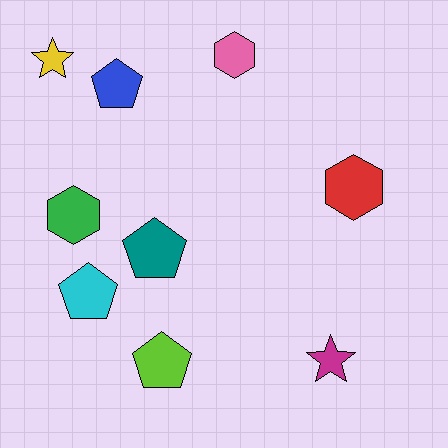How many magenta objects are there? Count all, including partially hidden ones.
There is 1 magenta object.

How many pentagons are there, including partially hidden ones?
There are 4 pentagons.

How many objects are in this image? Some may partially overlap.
There are 9 objects.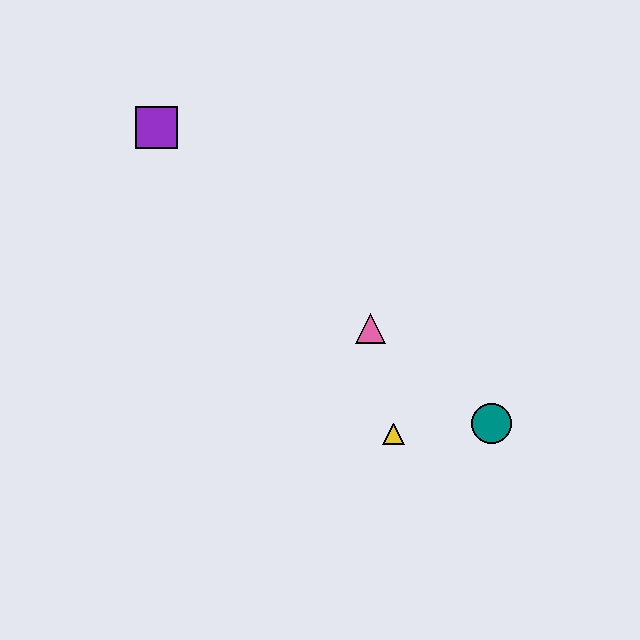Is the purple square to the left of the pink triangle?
Yes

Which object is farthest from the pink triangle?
The purple square is farthest from the pink triangle.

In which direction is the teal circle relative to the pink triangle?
The teal circle is to the right of the pink triangle.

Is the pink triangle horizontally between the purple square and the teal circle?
Yes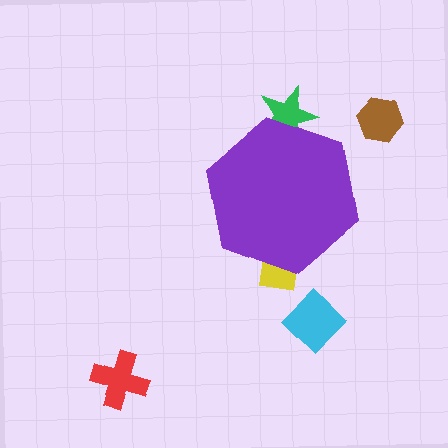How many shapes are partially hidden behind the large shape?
2 shapes are partially hidden.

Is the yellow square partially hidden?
Yes, the yellow square is partially hidden behind the purple hexagon.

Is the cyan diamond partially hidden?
No, the cyan diamond is fully visible.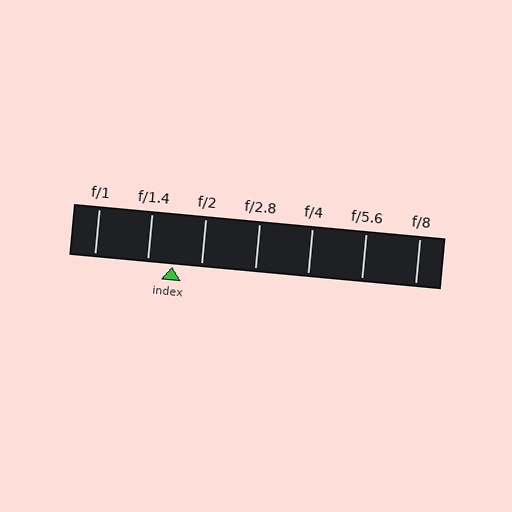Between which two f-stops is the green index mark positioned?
The index mark is between f/1.4 and f/2.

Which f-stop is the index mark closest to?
The index mark is closest to f/1.4.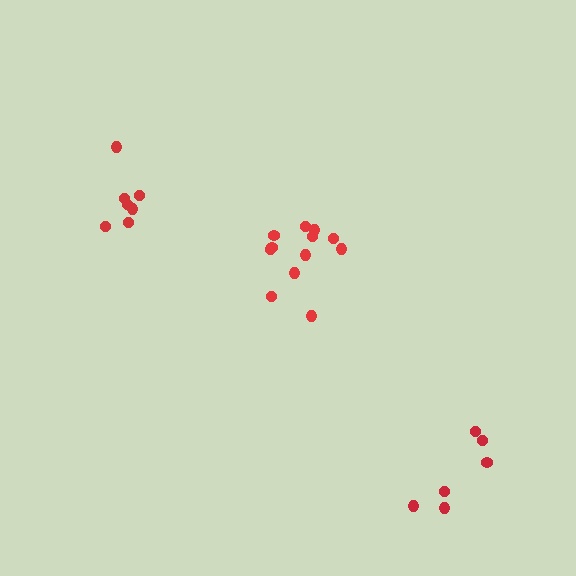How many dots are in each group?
Group 1: 7 dots, Group 2: 12 dots, Group 3: 6 dots (25 total).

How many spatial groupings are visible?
There are 3 spatial groupings.